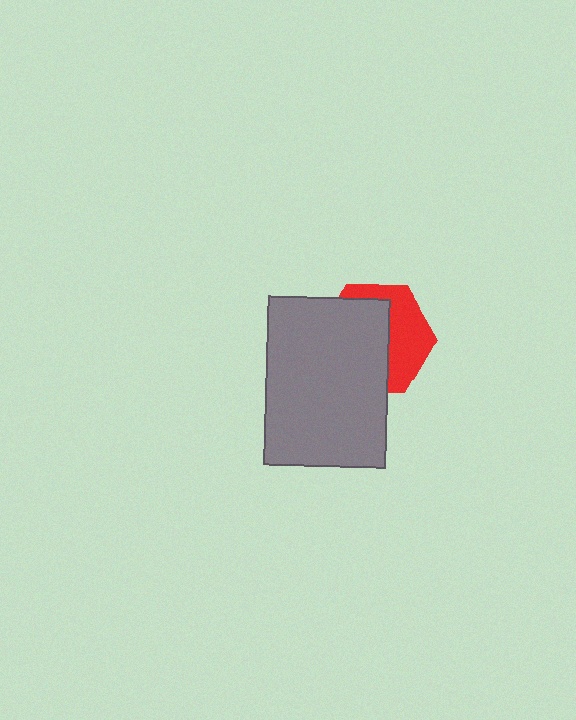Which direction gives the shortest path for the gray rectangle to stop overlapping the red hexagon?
Moving left gives the shortest separation.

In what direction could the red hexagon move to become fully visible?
The red hexagon could move right. That would shift it out from behind the gray rectangle entirely.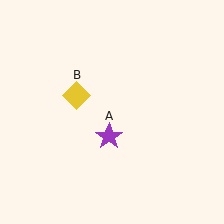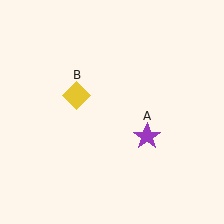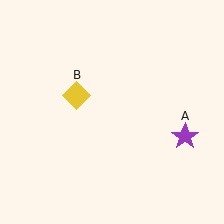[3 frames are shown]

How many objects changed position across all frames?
1 object changed position: purple star (object A).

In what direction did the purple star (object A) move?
The purple star (object A) moved right.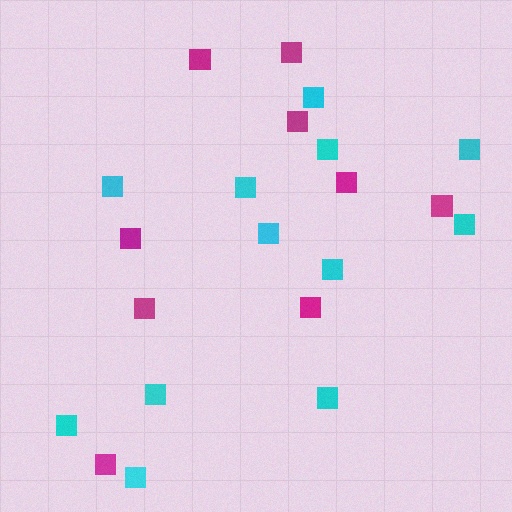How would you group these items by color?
There are 2 groups: one group of magenta squares (9) and one group of cyan squares (12).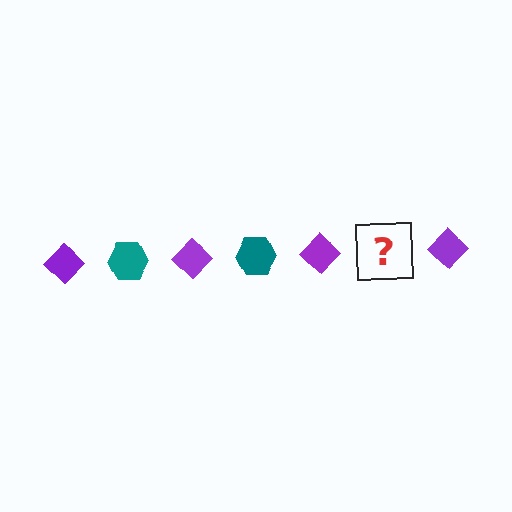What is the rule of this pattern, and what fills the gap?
The rule is that the pattern alternates between purple diamond and teal hexagon. The gap should be filled with a teal hexagon.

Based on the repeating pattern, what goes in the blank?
The blank should be a teal hexagon.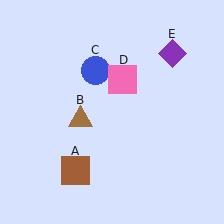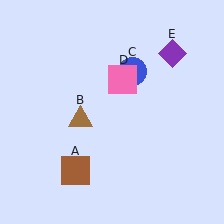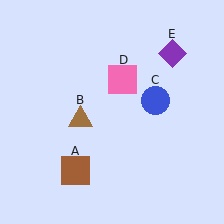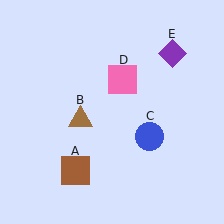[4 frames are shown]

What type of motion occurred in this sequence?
The blue circle (object C) rotated clockwise around the center of the scene.